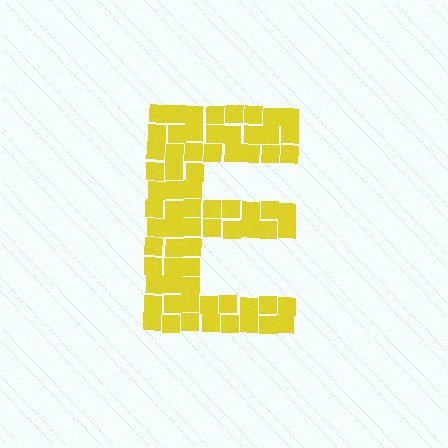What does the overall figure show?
The overall figure shows the letter E.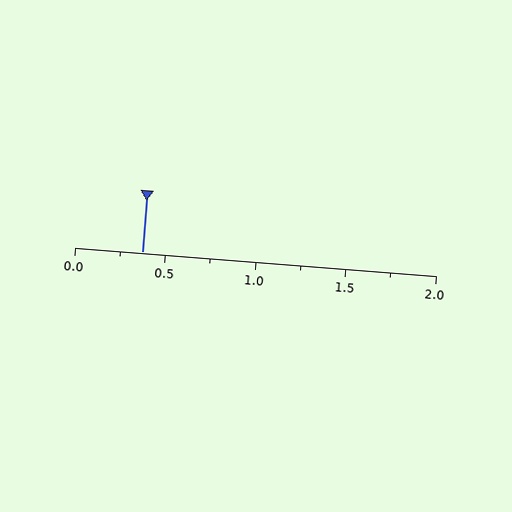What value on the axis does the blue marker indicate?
The marker indicates approximately 0.38.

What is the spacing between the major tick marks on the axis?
The major ticks are spaced 0.5 apart.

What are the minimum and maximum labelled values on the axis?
The axis runs from 0.0 to 2.0.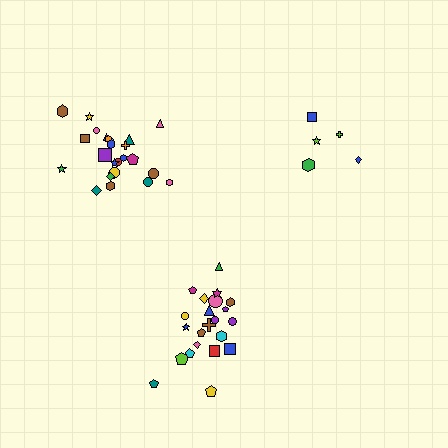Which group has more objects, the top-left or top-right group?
The top-left group.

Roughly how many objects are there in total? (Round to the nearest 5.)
Roughly 50 objects in total.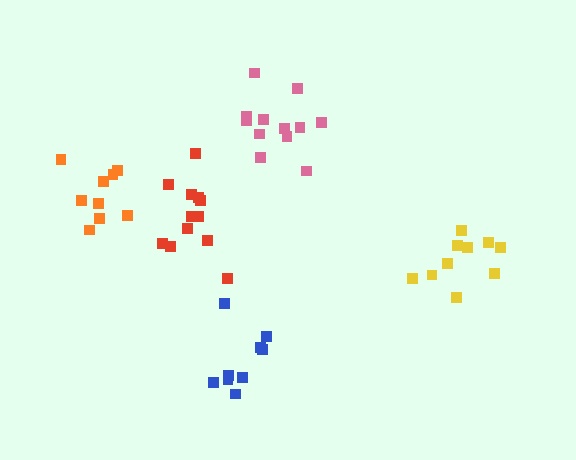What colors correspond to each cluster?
The clusters are colored: orange, pink, yellow, blue, red.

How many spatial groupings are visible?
There are 5 spatial groupings.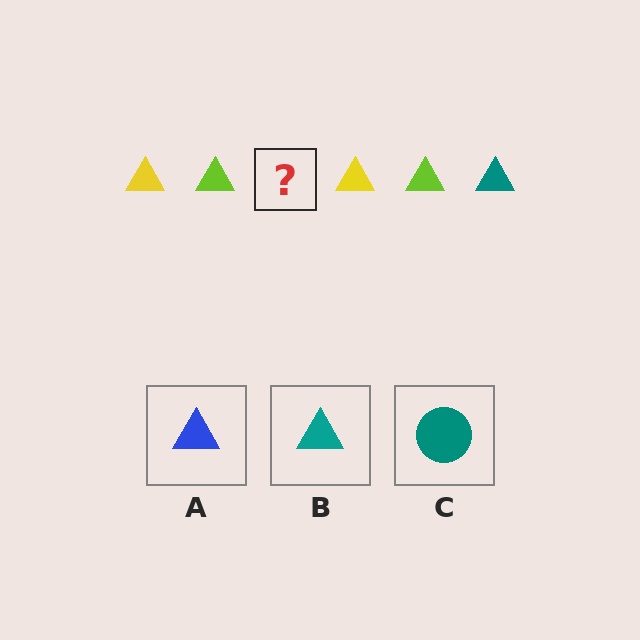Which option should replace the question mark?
Option B.